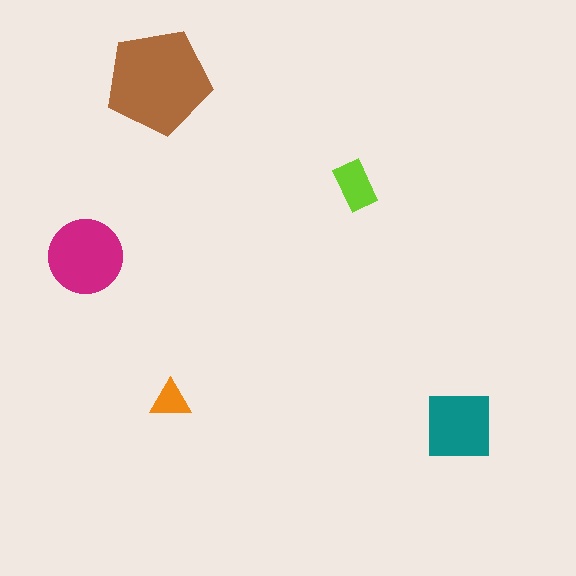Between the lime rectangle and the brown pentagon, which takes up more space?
The brown pentagon.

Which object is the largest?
The brown pentagon.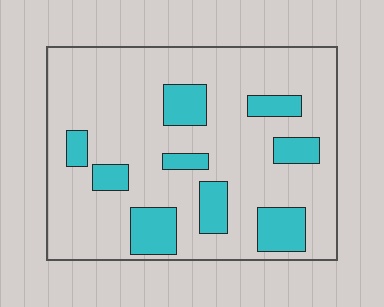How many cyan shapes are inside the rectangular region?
9.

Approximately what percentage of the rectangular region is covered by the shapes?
Approximately 20%.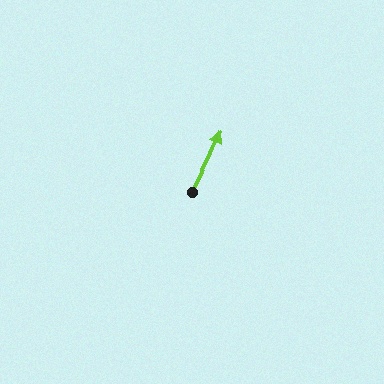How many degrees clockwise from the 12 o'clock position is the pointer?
Approximately 26 degrees.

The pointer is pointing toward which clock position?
Roughly 1 o'clock.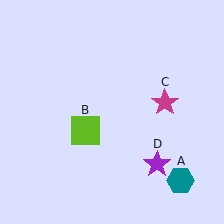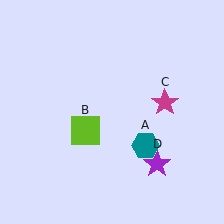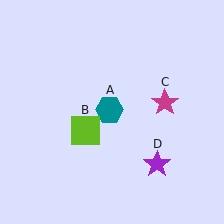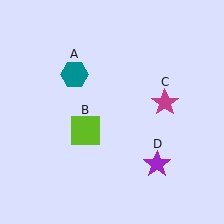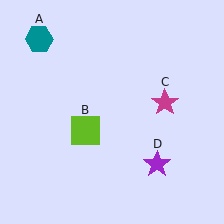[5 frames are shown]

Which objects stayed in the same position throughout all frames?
Lime square (object B) and magenta star (object C) and purple star (object D) remained stationary.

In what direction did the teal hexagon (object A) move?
The teal hexagon (object A) moved up and to the left.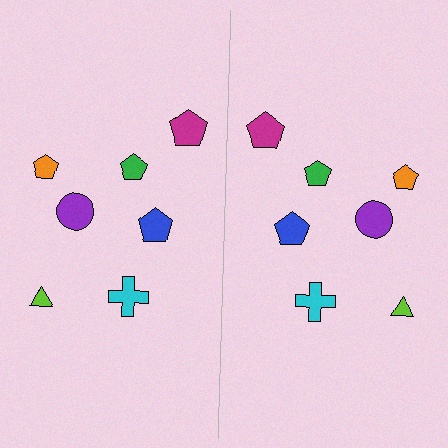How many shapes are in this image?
There are 14 shapes in this image.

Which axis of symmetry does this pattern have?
The pattern has a vertical axis of symmetry running through the center of the image.